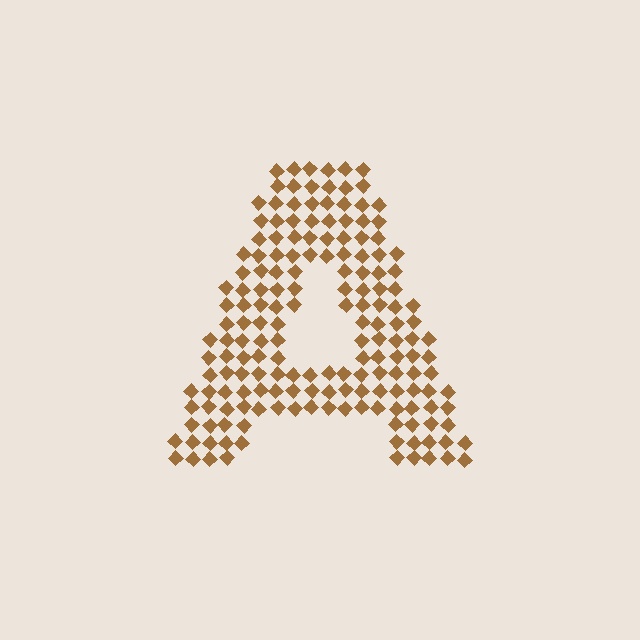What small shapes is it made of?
It is made of small diamonds.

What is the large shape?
The large shape is the letter A.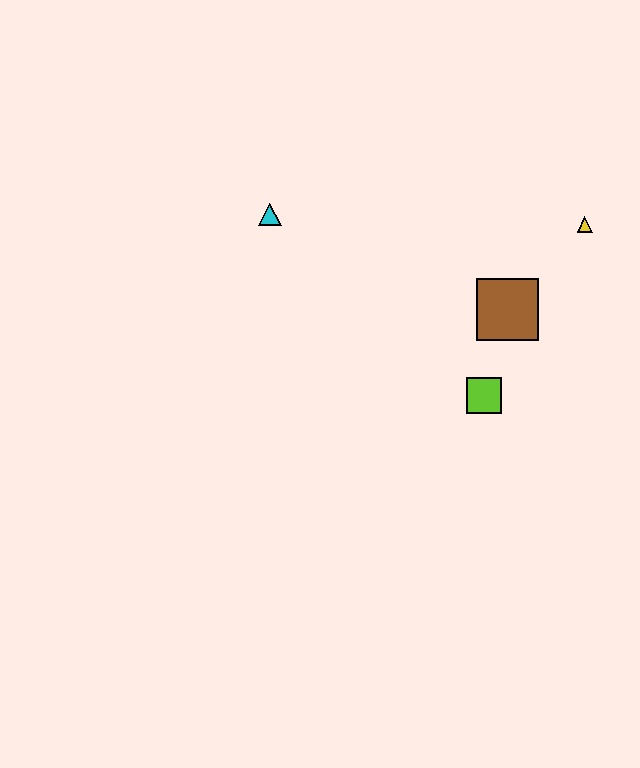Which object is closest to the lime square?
The brown square is closest to the lime square.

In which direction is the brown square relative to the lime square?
The brown square is above the lime square.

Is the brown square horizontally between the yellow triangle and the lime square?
Yes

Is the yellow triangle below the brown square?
No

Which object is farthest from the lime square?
The cyan triangle is farthest from the lime square.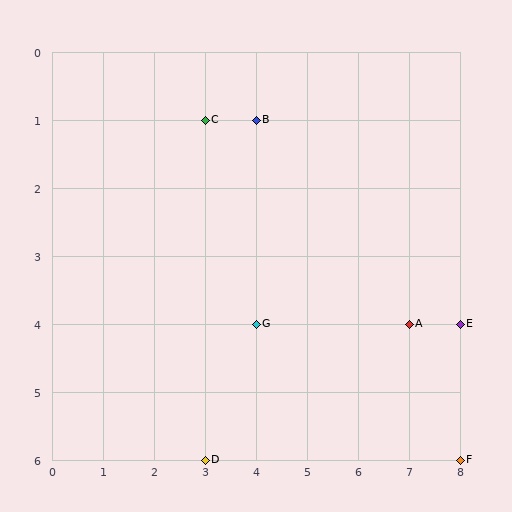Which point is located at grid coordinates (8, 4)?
Point E is at (8, 4).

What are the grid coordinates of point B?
Point B is at grid coordinates (4, 1).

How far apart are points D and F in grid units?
Points D and F are 5 columns apart.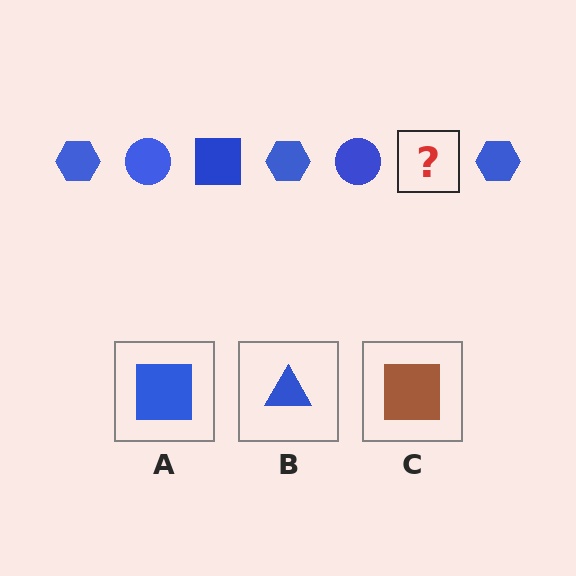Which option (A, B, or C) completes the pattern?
A.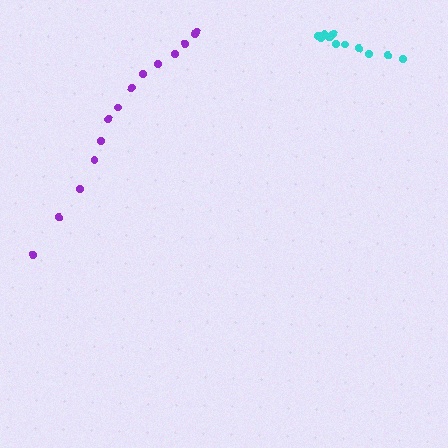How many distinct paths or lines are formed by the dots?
There are 2 distinct paths.